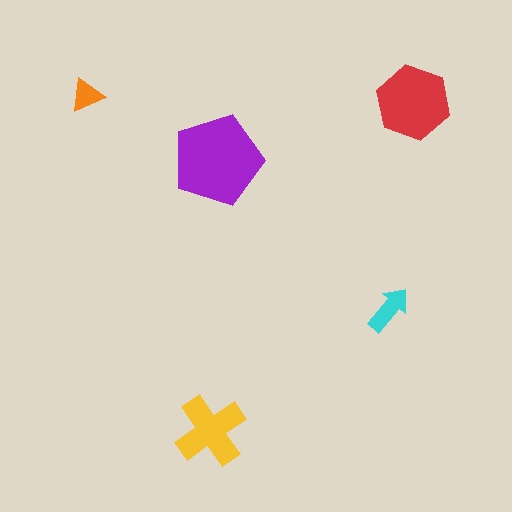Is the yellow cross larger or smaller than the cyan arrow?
Larger.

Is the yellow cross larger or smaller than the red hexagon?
Smaller.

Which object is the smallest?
The orange triangle.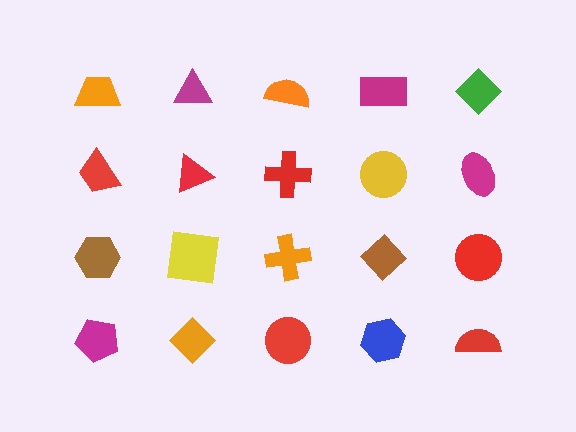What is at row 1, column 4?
A magenta rectangle.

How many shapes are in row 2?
5 shapes.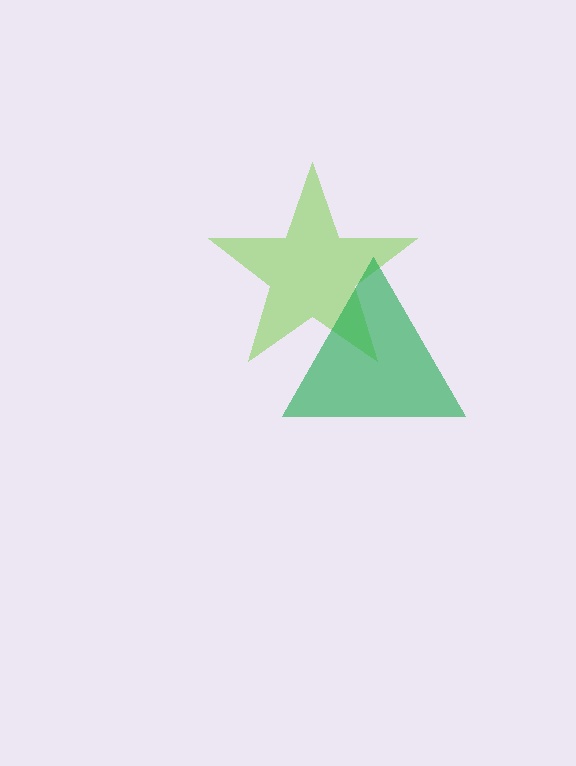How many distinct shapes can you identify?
There are 2 distinct shapes: a lime star, a green triangle.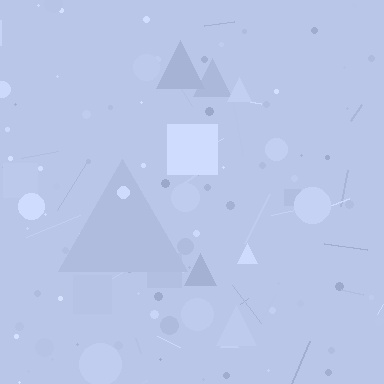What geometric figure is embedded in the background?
A triangle is embedded in the background.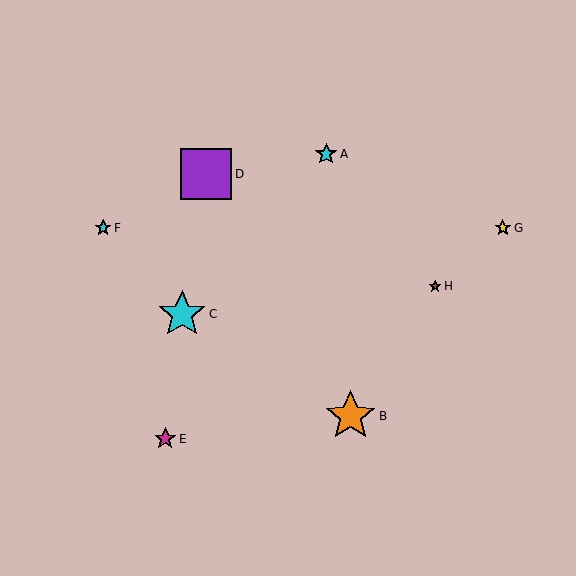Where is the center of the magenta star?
The center of the magenta star is at (165, 439).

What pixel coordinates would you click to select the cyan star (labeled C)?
Click at (182, 314) to select the cyan star C.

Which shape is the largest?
The purple square (labeled D) is the largest.